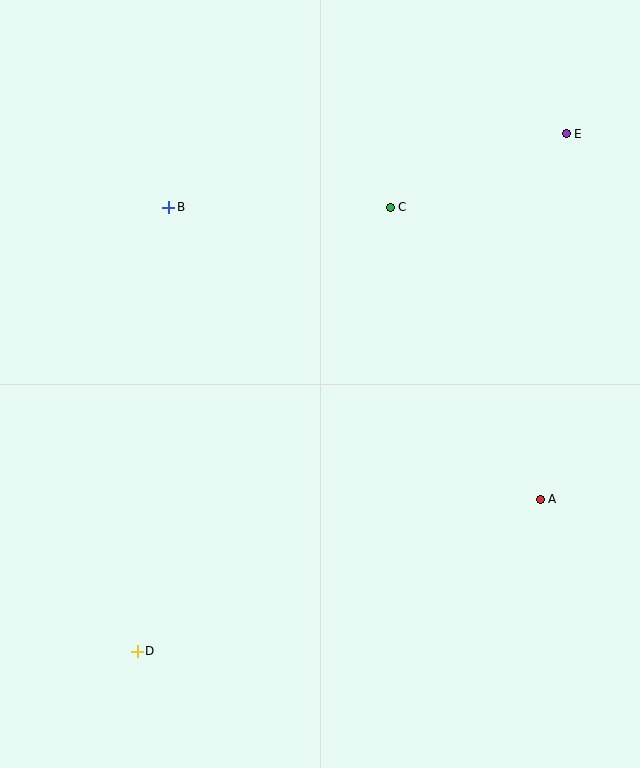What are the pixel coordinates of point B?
Point B is at (169, 207).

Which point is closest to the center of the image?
Point C at (390, 207) is closest to the center.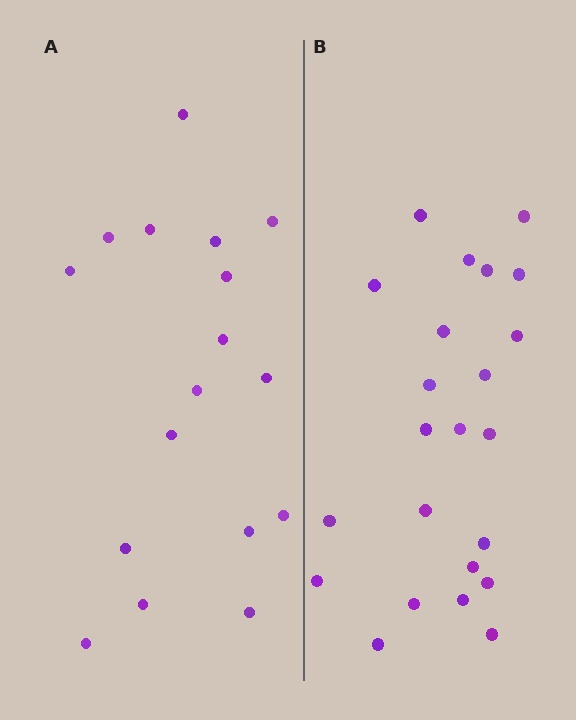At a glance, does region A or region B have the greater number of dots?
Region B (the right region) has more dots.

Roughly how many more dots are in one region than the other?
Region B has about 6 more dots than region A.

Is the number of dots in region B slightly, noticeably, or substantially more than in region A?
Region B has noticeably more, but not dramatically so. The ratio is roughly 1.4 to 1.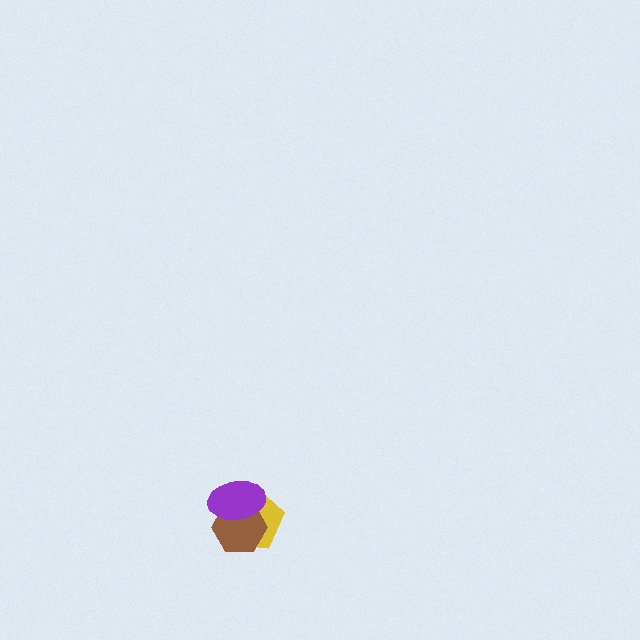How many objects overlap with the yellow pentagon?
2 objects overlap with the yellow pentagon.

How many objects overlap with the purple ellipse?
2 objects overlap with the purple ellipse.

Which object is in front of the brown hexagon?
The purple ellipse is in front of the brown hexagon.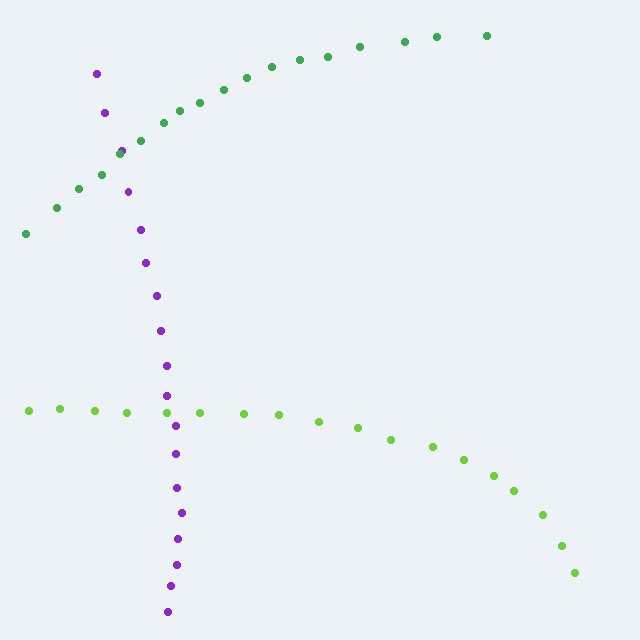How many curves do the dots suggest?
There are 3 distinct paths.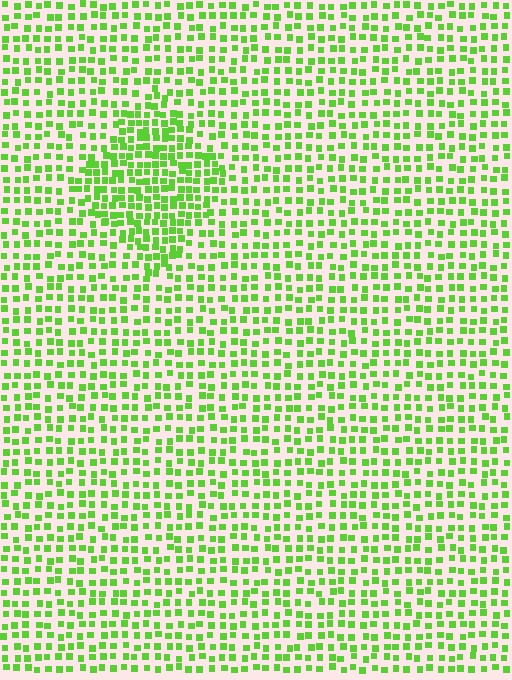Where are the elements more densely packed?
The elements are more densely packed inside the diamond boundary.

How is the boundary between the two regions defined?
The boundary is defined by a change in element density (approximately 1.7x ratio). All elements are the same color, size, and shape.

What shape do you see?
I see a diamond.